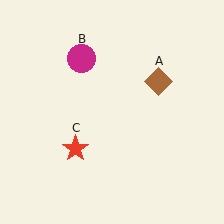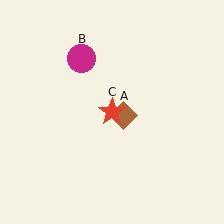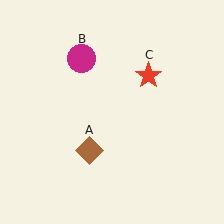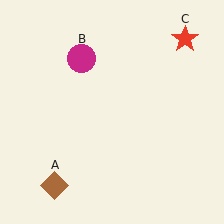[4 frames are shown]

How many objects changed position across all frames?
2 objects changed position: brown diamond (object A), red star (object C).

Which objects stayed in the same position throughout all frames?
Magenta circle (object B) remained stationary.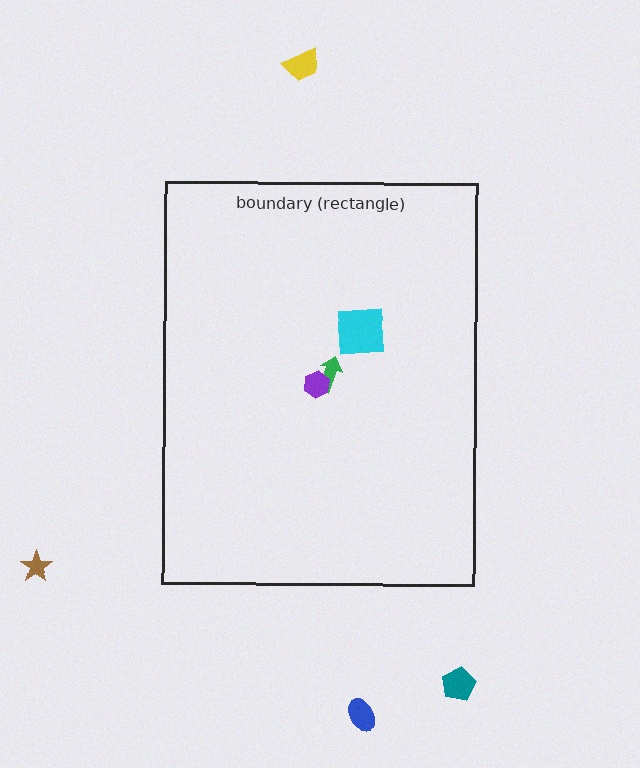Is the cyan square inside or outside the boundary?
Inside.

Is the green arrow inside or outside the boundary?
Inside.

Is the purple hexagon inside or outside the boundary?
Inside.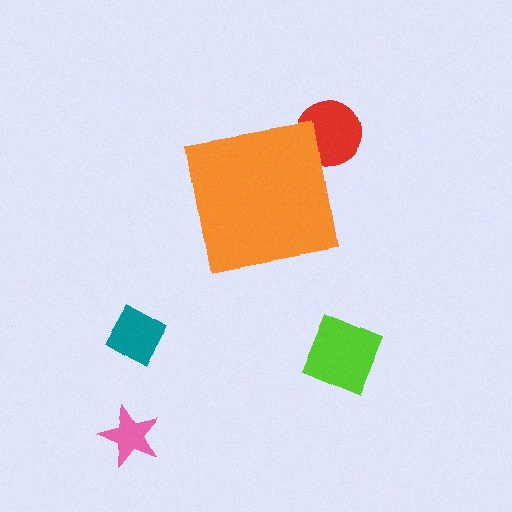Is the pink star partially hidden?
No, the pink star is fully visible.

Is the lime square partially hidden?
No, the lime square is fully visible.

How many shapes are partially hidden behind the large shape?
1 shape is partially hidden.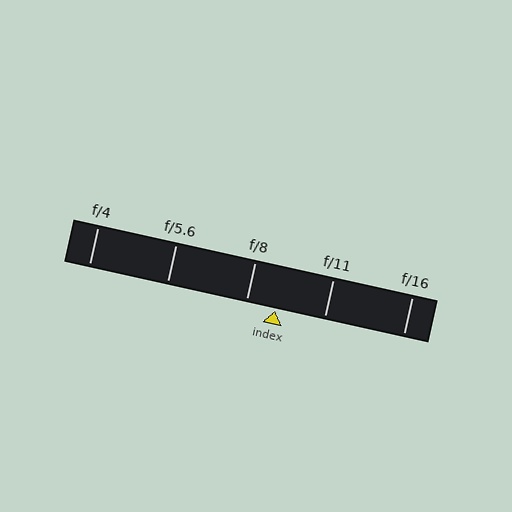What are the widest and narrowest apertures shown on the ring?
The widest aperture shown is f/4 and the narrowest is f/16.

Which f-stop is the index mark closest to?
The index mark is closest to f/8.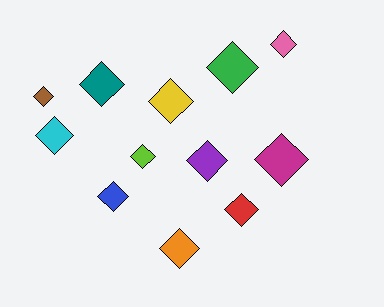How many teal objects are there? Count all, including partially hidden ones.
There is 1 teal object.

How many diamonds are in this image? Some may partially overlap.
There are 12 diamonds.